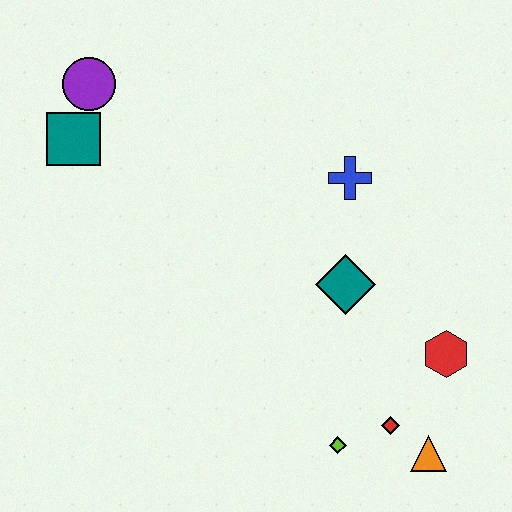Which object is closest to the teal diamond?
The blue cross is closest to the teal diamond.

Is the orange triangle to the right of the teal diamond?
Yes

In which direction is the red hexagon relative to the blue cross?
The red hexagon is below the blue cross.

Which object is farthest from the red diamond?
The purple circle is farthest from the red diamond.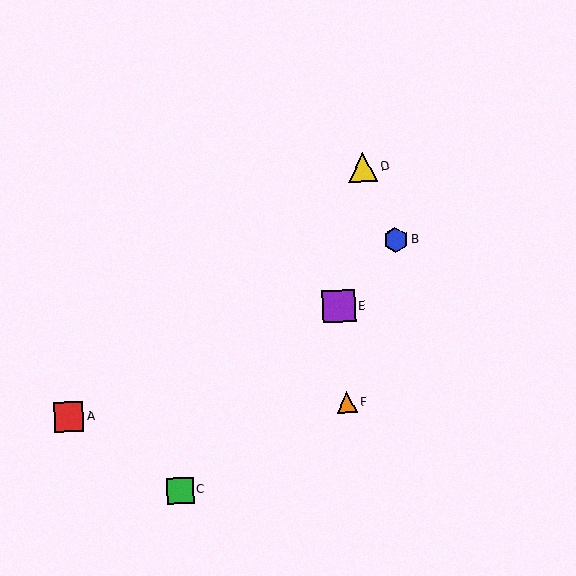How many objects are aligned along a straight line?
3 objects (B, C, E) are aligned along a straight line.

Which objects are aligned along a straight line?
Objects B, C, E are aligned along a straight line.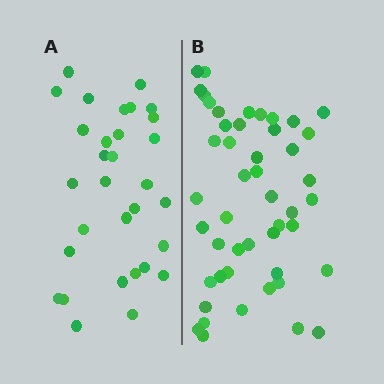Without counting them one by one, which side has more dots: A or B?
Region B (the right region) has more dots.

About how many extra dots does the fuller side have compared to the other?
Region B has approximately 15 more dots than region A.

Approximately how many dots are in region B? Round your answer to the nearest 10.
About 50 dots. (The exact count is 48, which rounds to 50.)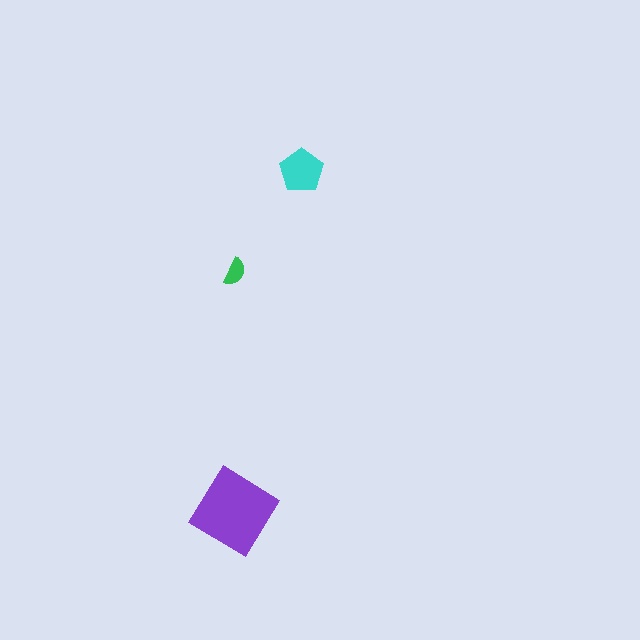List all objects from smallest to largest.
The green semicircle, the cyan pentagon, the purple diamond.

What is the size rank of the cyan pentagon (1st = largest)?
2nd.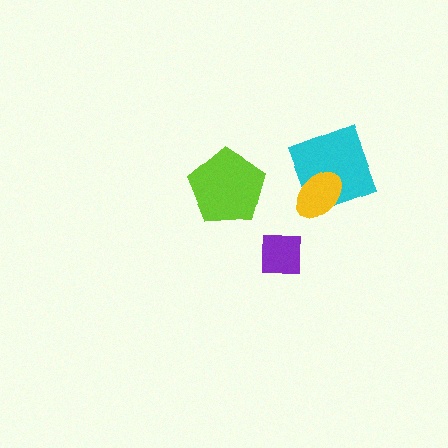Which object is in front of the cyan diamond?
The yellow ellipse is in front of the cyan diamond.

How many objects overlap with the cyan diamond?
1 object overlaps with the cyan diamond.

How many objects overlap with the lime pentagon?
0 objects overlap with the lime pentagon.